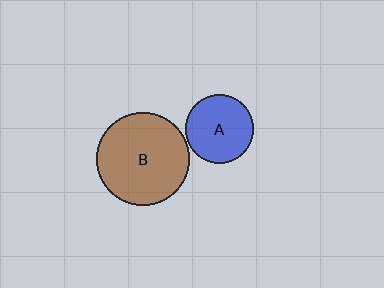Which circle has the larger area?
Circle B (brown).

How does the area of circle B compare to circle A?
Approximately 1.8 times.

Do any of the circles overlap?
No, none of the circles overlap.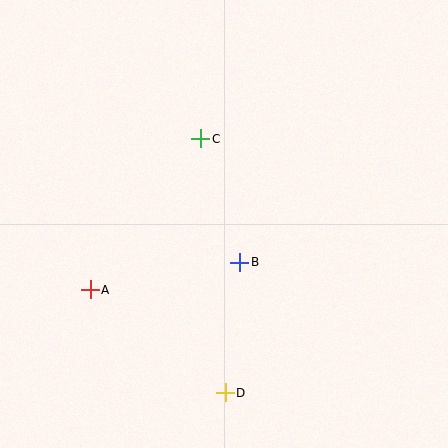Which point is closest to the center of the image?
Point B at (240, 262) is closest to the center.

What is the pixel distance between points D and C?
The distance between D and C is 255 pixels.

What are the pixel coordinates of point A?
Point A is at (90, 290).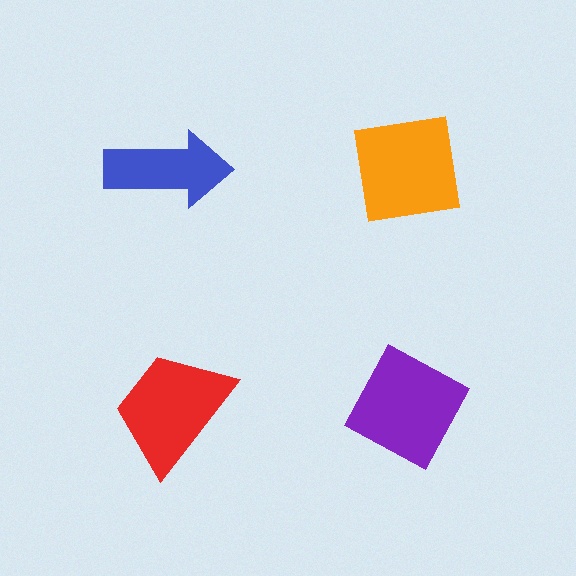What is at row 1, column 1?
A blue arrow.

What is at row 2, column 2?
A purple diamond.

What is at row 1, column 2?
An orange square.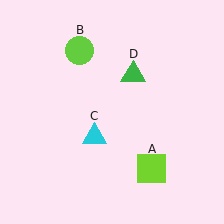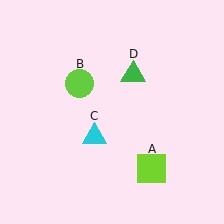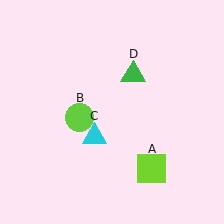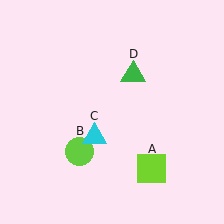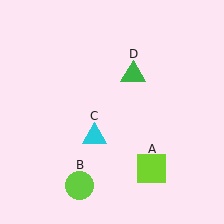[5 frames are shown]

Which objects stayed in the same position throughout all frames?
Lime square (object A) and cyan triangle (object C) and green triangle (object D) remained stationary.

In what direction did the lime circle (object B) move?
The lime circle (object B) moved down.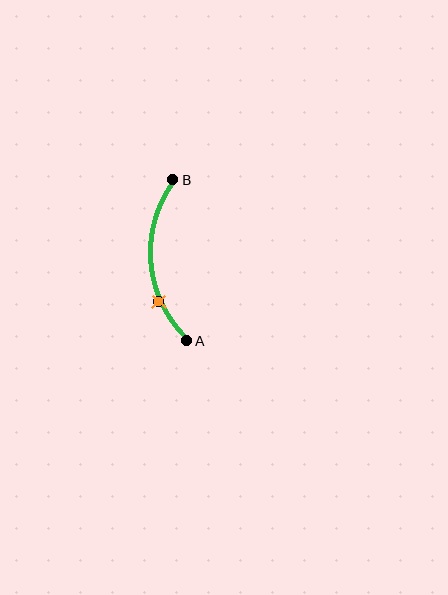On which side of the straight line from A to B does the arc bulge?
The arc bulges to the left of the straight line connecting A and B.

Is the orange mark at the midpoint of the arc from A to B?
No. The orange mark lies on the arc but is closer to endpoint A. The arc midpoint would be at the point on the curve equidistant along the arc from both A and B.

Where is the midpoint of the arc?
The arc midpoint is the point on the curve farthest from the straight line joining A and B. It sits to the left of that line.